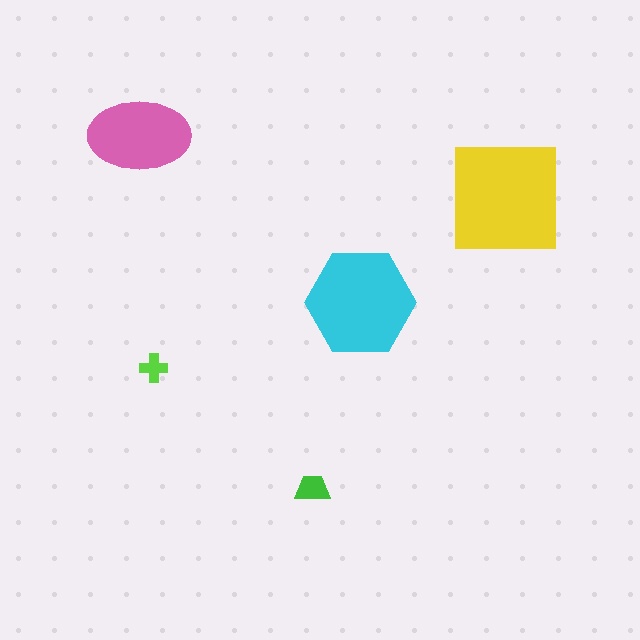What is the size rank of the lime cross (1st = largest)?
5th.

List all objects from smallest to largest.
The lime cross, the green trapezoid, the pink ellipse, the cyan hexagon, the yellow square.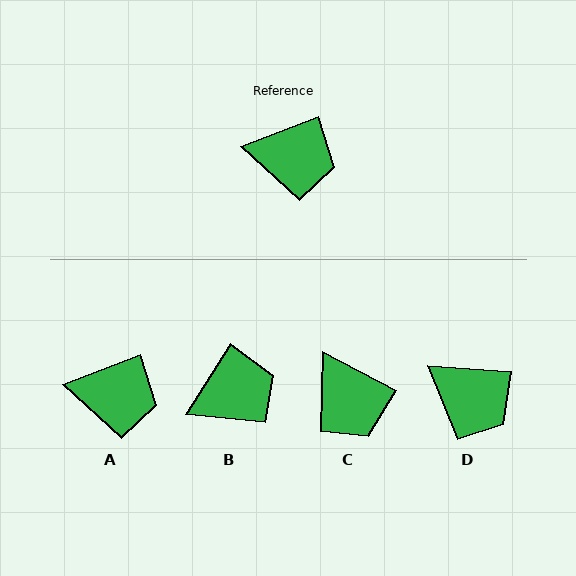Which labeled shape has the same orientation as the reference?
A.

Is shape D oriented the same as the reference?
No, it is off by about 26 degrees.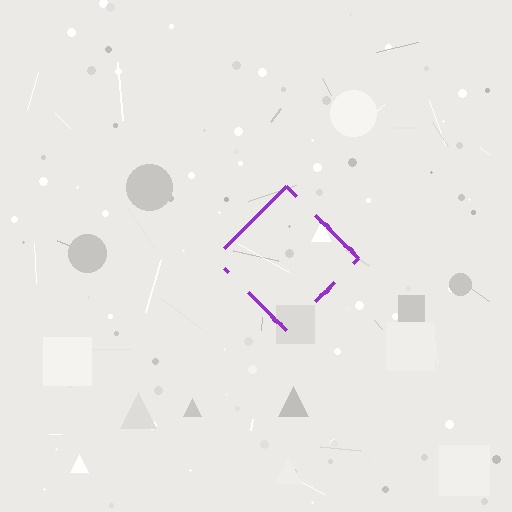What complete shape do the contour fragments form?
The contour fragments form a diamond.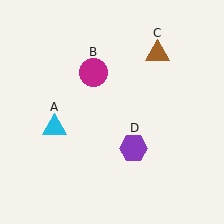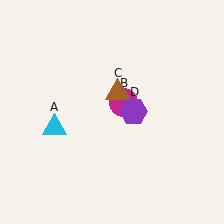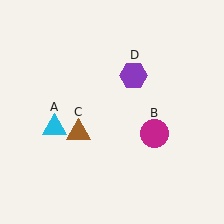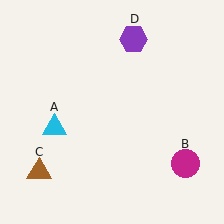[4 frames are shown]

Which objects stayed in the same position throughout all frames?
Cyan triangle (object A) remained stationary.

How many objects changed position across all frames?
3 objects changed position: magenta circle (object B), brown triangle (object C), purple hexagon (object D).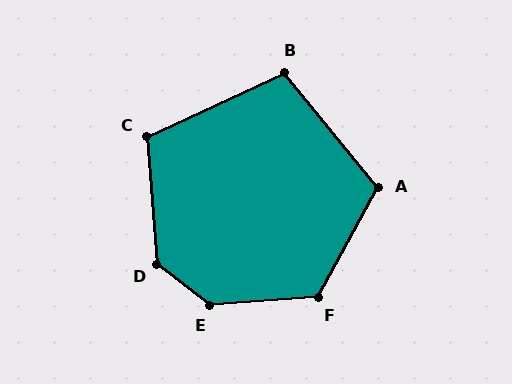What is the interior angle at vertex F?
Approximately 123 degrees (obtuse).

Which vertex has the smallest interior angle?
B, at approximately 104 degrees.